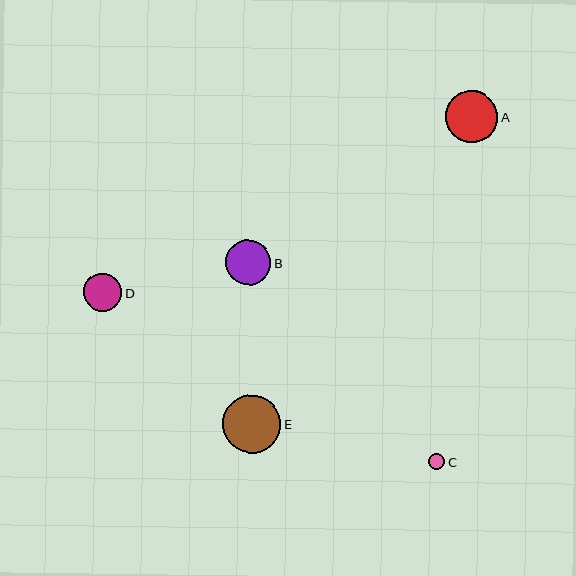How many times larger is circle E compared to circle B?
Circle E is approximately 1.3 times the size of circle B.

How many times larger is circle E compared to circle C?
Circle E is approximately 3.6 times the size of circle C.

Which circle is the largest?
Circle E is the largest with a size of approximately 58 pixels.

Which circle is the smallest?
Circle C is the smallest with a size of approximately 16 pixels.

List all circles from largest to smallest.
From largest to smallest: E, A, B, D, C.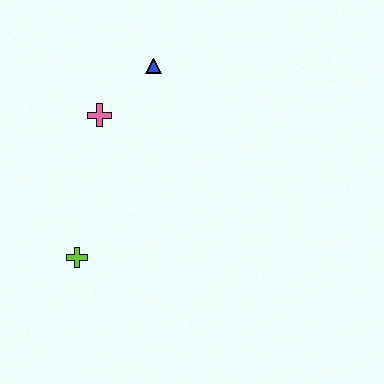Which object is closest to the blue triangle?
The pink cross is closest to the blue triangle.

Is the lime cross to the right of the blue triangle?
No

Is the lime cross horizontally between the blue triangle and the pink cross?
No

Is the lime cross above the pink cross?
No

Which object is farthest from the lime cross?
The blue triangle is farthest from the lime cross.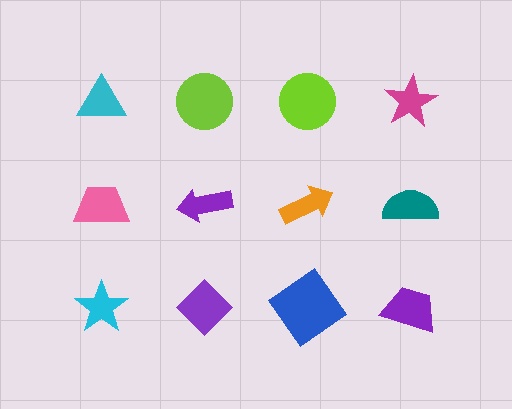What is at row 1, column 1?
A cyan triangle.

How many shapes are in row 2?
4 shapes.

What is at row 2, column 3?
An orange arrow.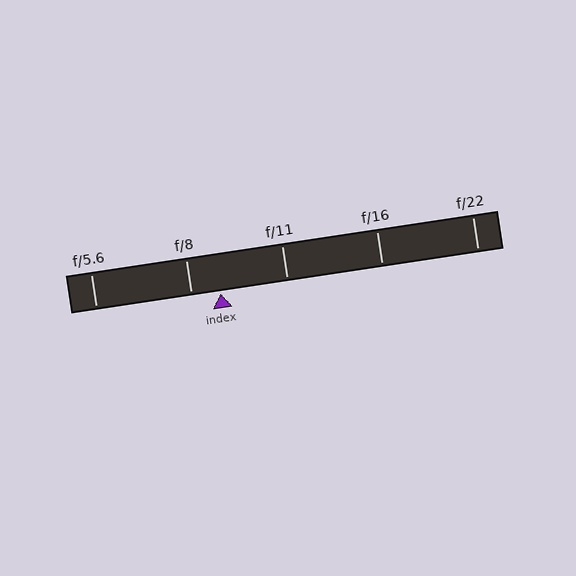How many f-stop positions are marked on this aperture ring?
There are 5 f-stop positions marked.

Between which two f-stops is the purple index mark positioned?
The index mark is between f/8 and f/11.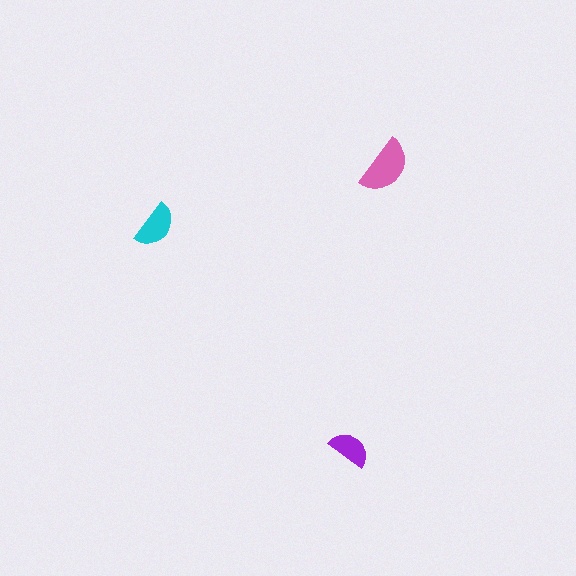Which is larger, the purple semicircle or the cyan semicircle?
The cyan one.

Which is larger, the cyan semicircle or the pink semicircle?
The pink one.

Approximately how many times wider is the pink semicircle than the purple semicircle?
About 1.5 times wider.